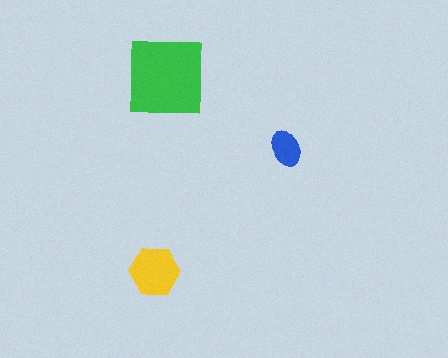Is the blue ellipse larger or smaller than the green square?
Smaller.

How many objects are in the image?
There are 3 objects in the image.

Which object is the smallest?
The blue ellipse.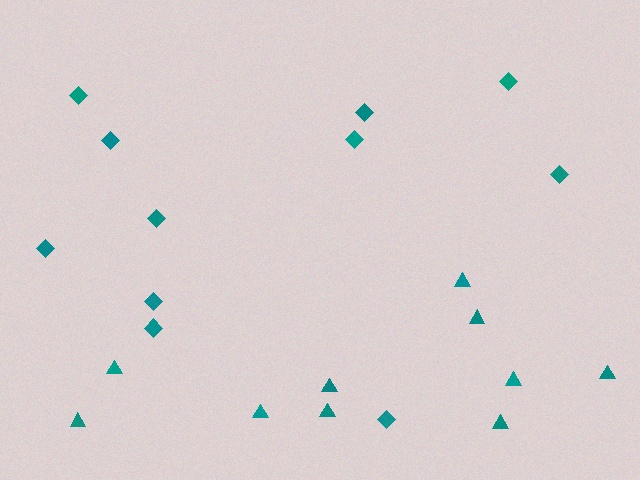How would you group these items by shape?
There are 2 groups: one group of triangles (10) and one group of diamonds (11).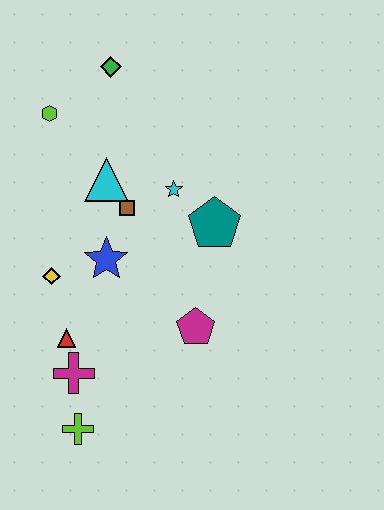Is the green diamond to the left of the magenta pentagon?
Yes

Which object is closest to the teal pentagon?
The cyan star is closest to the teal pentagon.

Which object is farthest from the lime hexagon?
The lime cross is farthest from the lime hexagon.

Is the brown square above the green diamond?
No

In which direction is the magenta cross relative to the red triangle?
The magenta cross is below the red triangle.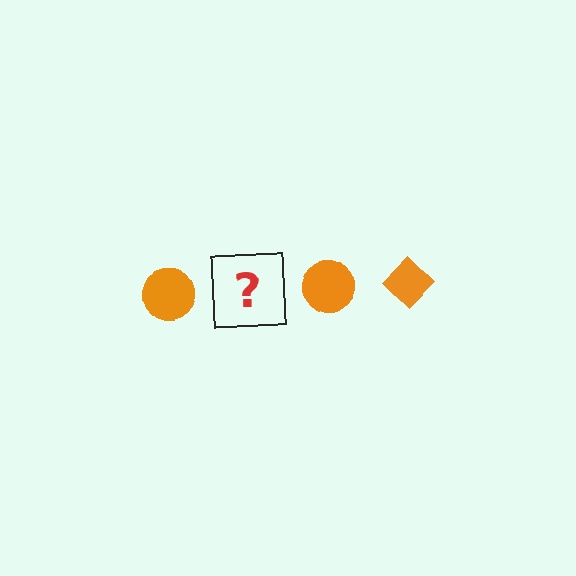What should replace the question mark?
The question mark should be replaced with an orange diamond.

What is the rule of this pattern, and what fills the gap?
The rule is that the pattern cycles through circle, diamond shapes in orange. The gap should be filled with an orange diamond.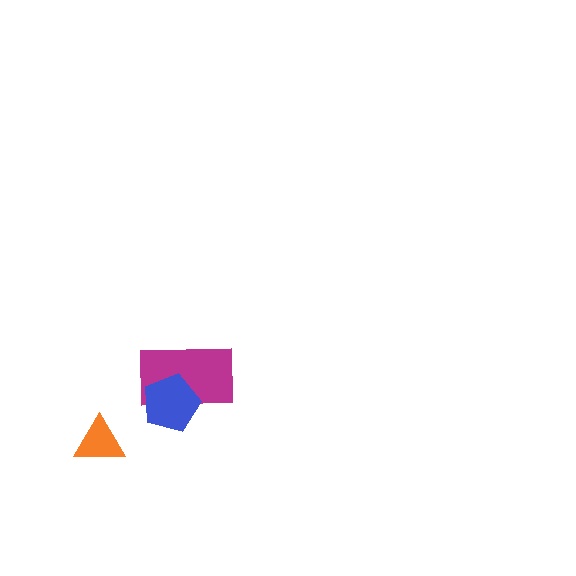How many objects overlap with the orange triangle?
0 objects overlap with the orange triangle.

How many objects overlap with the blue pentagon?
1 object overlaps with the blue pentagon.